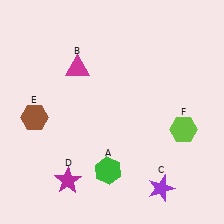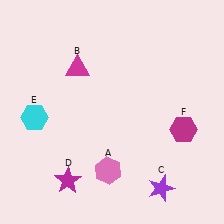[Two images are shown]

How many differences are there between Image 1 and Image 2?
There are 3 differences between the two images.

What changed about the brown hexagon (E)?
In Image 1, E is brown. In Image 2, it changed to cyan.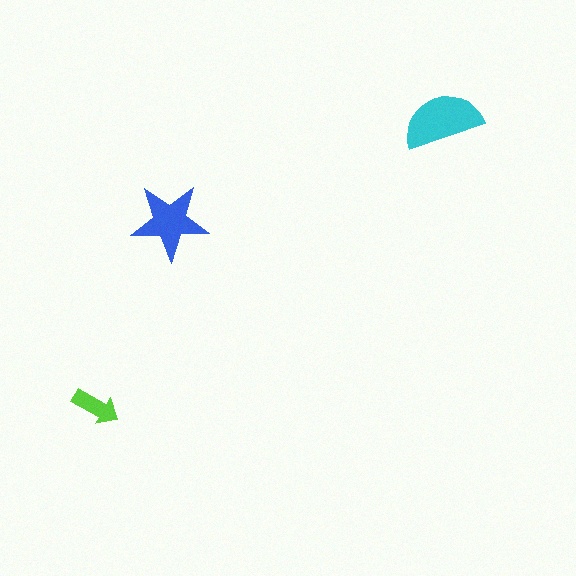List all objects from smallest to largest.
The lime arrow, the blue star, the cyan semicircle.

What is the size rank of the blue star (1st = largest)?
2nd.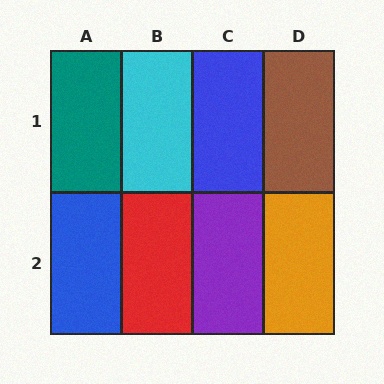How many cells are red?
1 cell is red.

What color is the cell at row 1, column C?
Blue.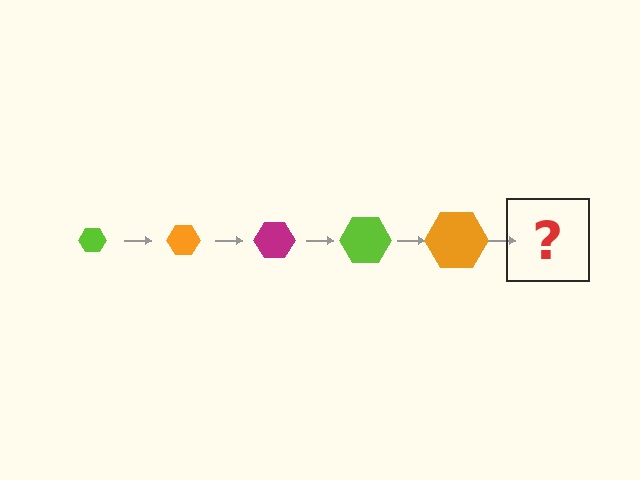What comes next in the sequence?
The next element should be a magenta hexagon, larger than the previous one.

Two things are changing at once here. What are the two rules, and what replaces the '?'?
The two rules are that the hexagon grows larger each step and the color cycles through lime, orange, and magenta. The '?' should be a magenta hexagon, larger than the previous one.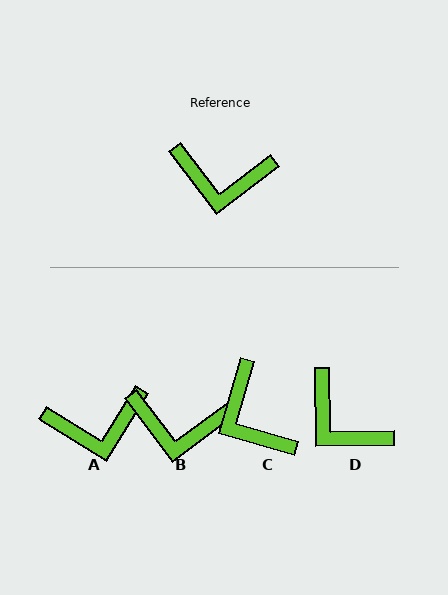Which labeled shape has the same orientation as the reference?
B.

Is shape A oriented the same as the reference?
No, it is off by about 21 degrees.